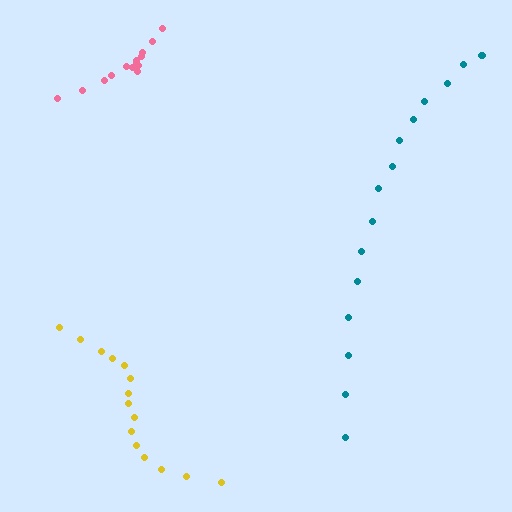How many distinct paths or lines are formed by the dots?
There are 3 distinct paths.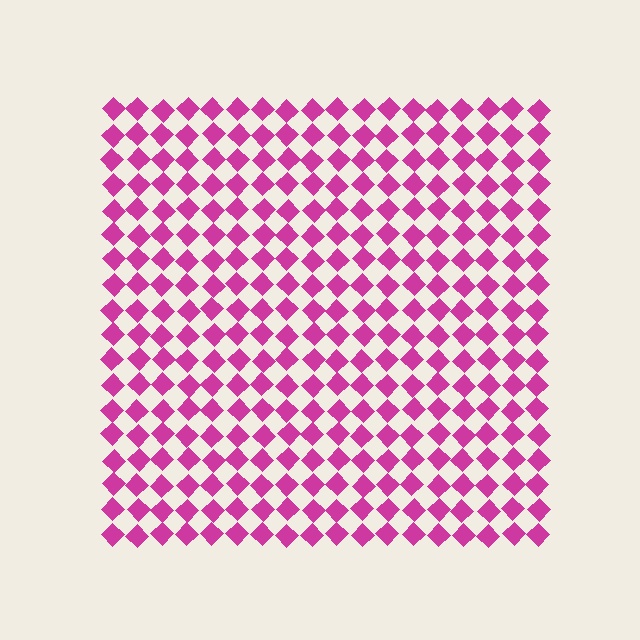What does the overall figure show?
The overall figure shows a square.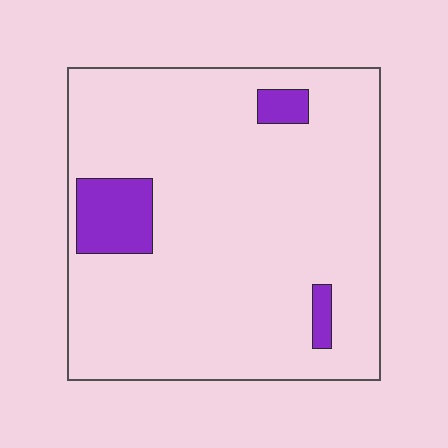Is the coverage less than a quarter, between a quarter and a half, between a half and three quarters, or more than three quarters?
Less than a quarter.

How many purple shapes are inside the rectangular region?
3.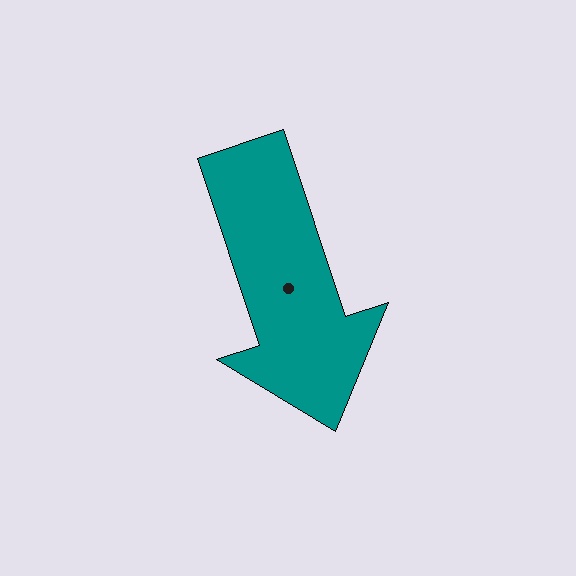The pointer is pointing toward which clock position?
Roughly 5 o'clock.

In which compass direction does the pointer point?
South.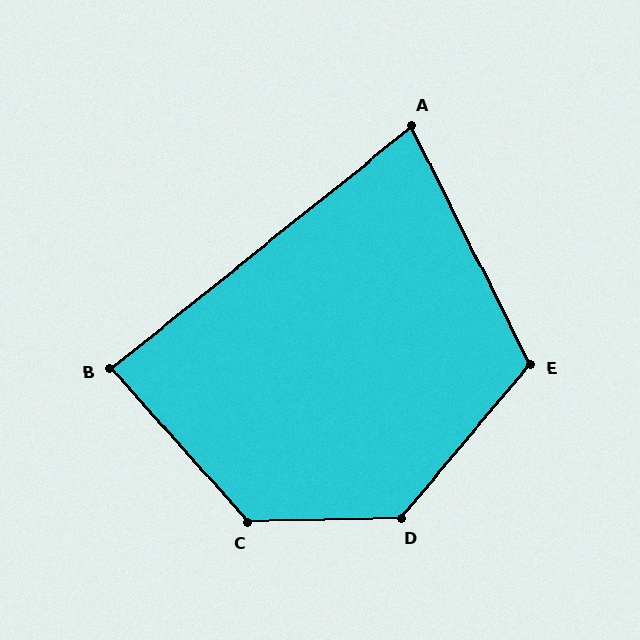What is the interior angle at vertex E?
Approximately 114 degrees (obtuse).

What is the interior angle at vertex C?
Approximately 130 degrees (obtuse).